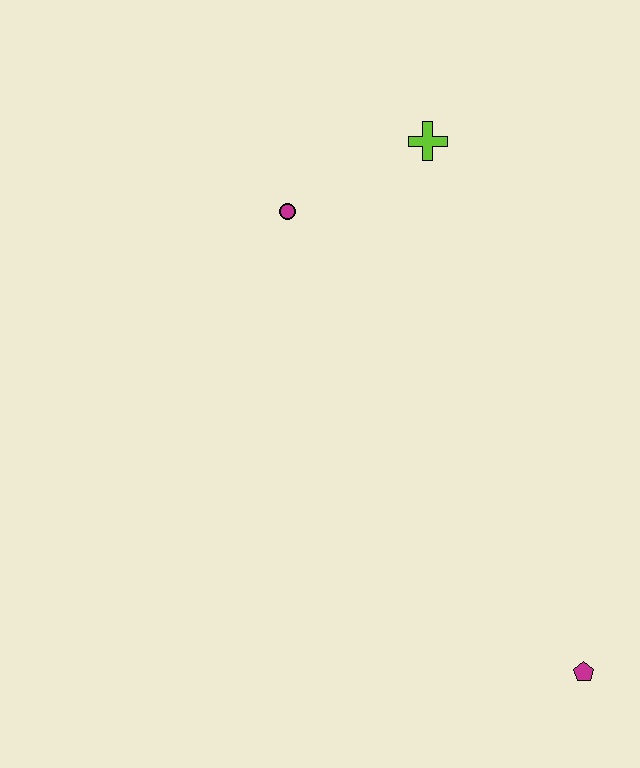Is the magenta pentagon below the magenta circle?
Yes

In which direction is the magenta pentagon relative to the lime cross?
The magenta pentagon is below the lime cross.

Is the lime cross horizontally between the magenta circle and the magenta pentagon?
Yes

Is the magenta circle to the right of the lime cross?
No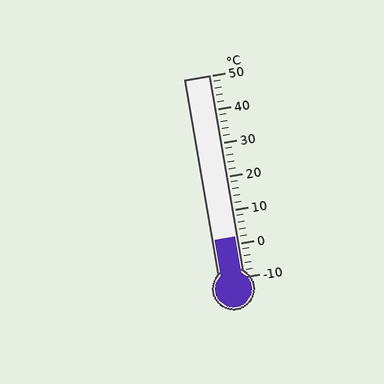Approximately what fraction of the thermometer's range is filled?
The thermometer is filled to approximately 20% of its range.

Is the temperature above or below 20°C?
The temperature is below 20°C.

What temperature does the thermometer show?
The thermometer shows approximately 2°C.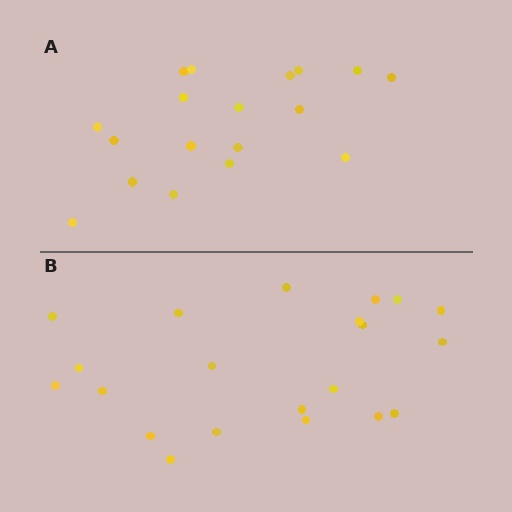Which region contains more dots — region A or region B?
Region B (the bottom region) has more dots.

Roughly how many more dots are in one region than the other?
Region B has just a few more — roughly 2 or 3 more dots than region A.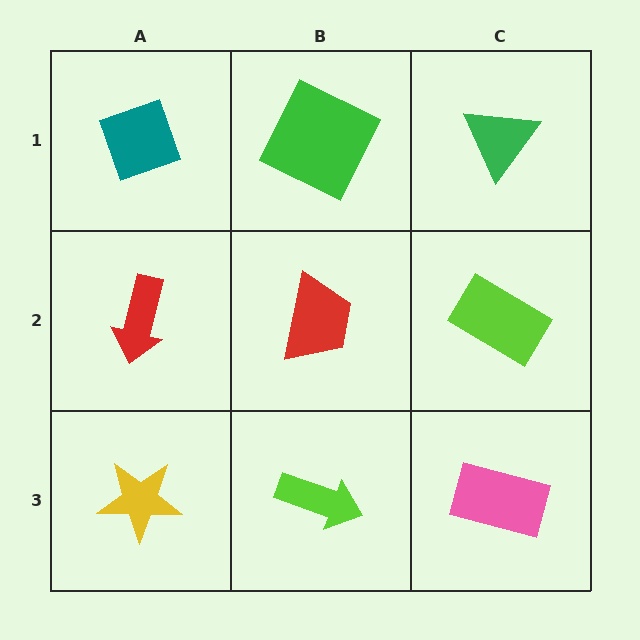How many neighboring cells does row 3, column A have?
2.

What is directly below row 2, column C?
A pink rectangle.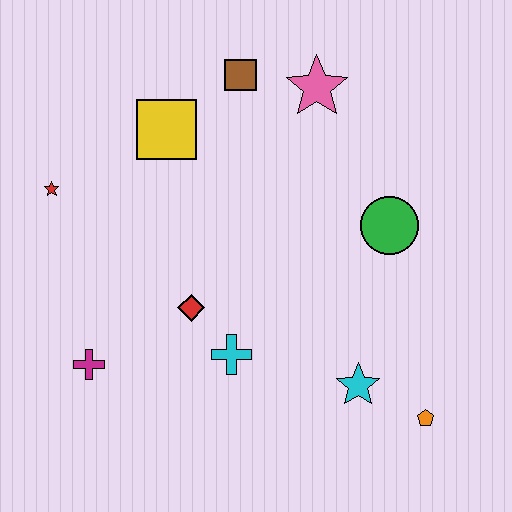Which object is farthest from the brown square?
The orange pentagon is farthest from the brown square.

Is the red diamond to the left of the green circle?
Yes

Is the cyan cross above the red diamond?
No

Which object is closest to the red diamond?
The cyan cross is closest to the red diamond.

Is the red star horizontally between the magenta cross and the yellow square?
No